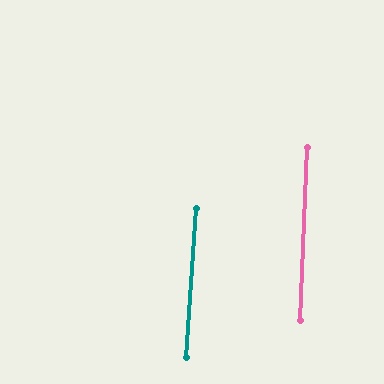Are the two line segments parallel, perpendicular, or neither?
Parallel — their directions differ by only 1.2°.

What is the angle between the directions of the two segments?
Approximately 1 degree.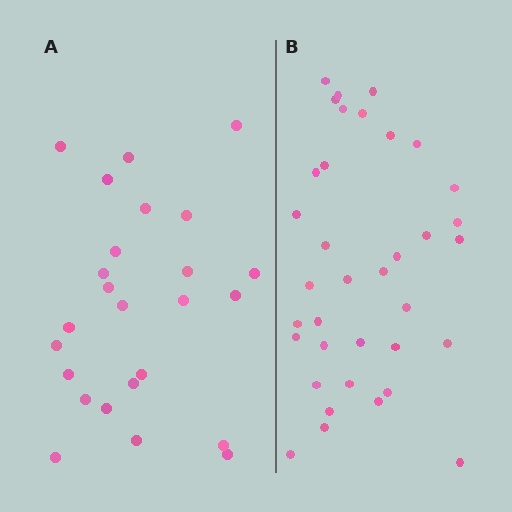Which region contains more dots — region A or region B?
Region B (the right region) has more dots.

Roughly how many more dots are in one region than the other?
Region B has roughly 12 or so more dots than region A.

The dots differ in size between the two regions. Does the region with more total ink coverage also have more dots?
No. Region A has more total ink coverage because its dots are larger, but region B actually contains more individual dots. Total area can be misleading — the number of items is what matters here.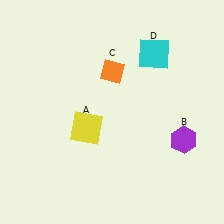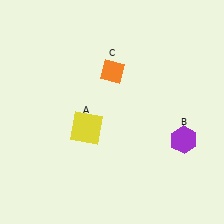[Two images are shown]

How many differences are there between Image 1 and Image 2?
There is 1 difference between the two images.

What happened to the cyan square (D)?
The cyan square (D) was removed in Image 2. It was in the top-right area of Image 1.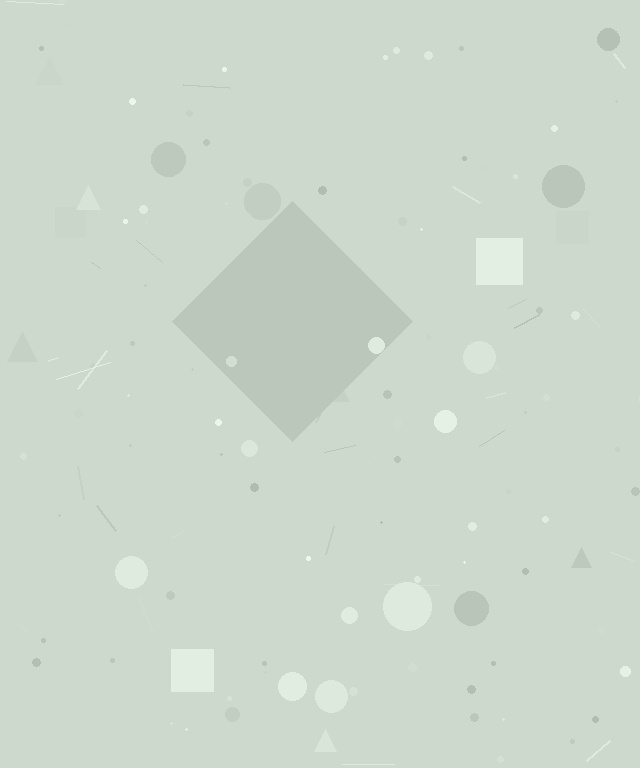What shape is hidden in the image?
A diamond is hidden in the image.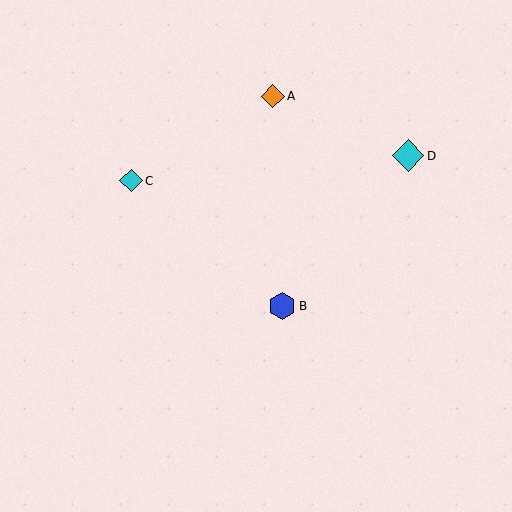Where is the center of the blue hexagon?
The center of the blue hexagon is at (282, 306).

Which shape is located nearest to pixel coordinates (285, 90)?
The orange diamond (labeled A) at (273, 96) is nearest to that location.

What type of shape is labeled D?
Shape D is a cyan diamond.